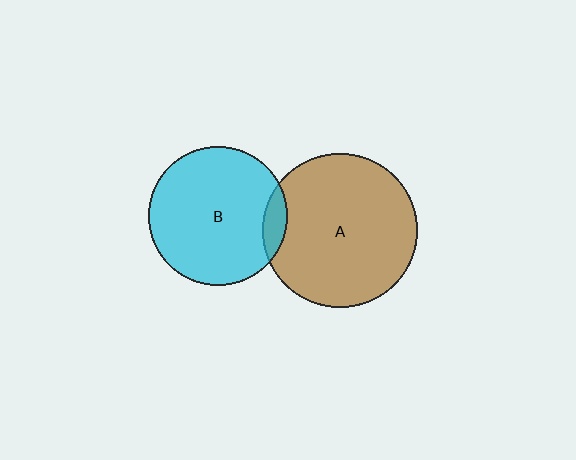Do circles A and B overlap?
Yes.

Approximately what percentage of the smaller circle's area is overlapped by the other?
Approximately 10%.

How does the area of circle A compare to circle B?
Approximately 1.2 times.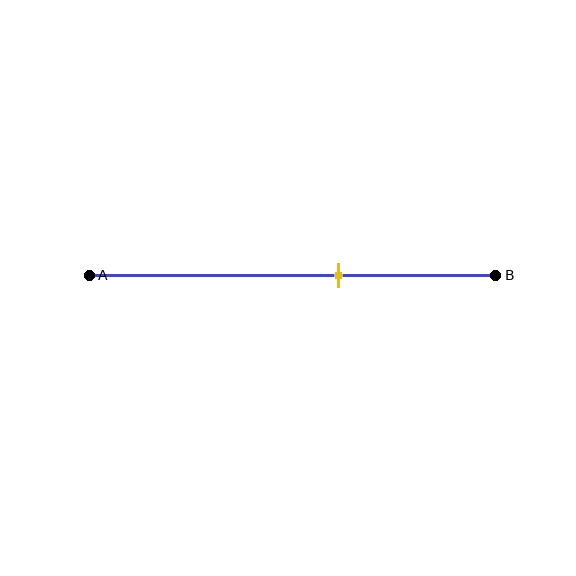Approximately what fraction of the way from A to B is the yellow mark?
The yellow mark is approximately 60% of the way from A to B.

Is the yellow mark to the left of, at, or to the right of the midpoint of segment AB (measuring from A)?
The yellow mark is to the right of the midpoint of segment AB.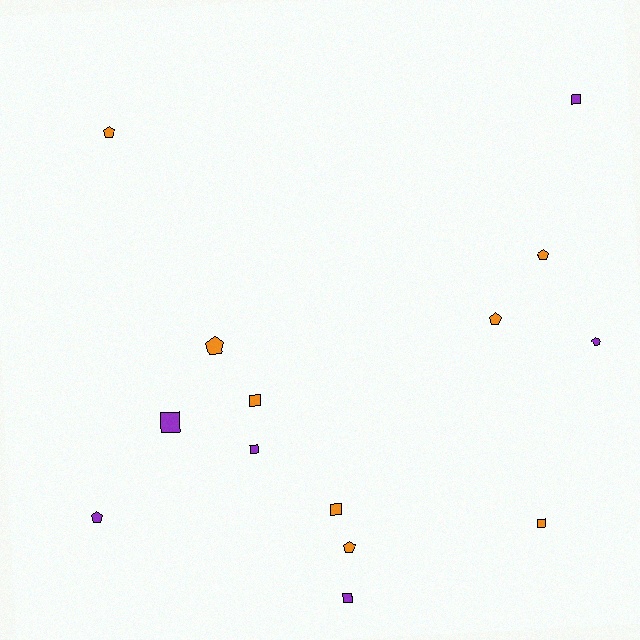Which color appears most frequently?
Orange, with 8 objects.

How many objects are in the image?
There are 14 objects.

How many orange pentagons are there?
There are 5 orange pentagons.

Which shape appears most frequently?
Pentagon, with 7 objects.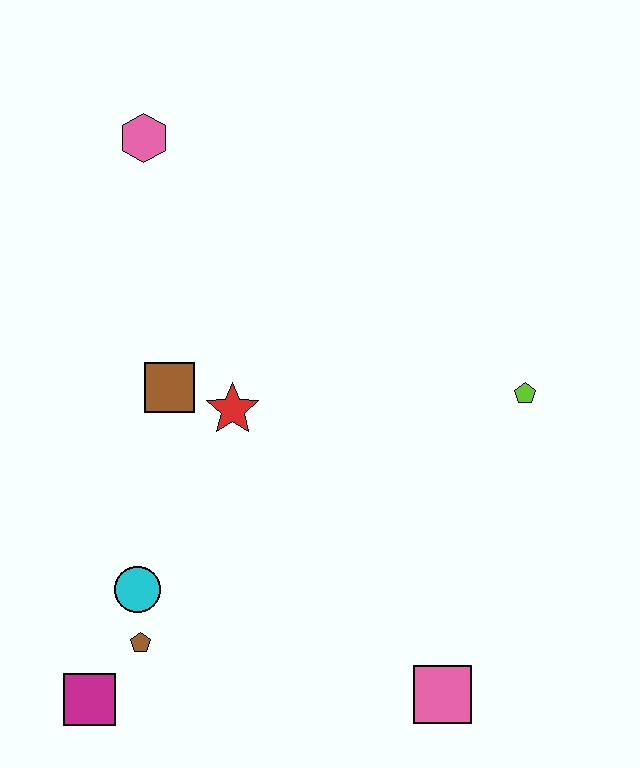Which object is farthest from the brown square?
The pink square is farthest from the brown square.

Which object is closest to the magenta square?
The brown pentagon is closest to the magenta square.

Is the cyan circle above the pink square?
Yes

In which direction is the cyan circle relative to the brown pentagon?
The cyan circle is above the brown pentagon.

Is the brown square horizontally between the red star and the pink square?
No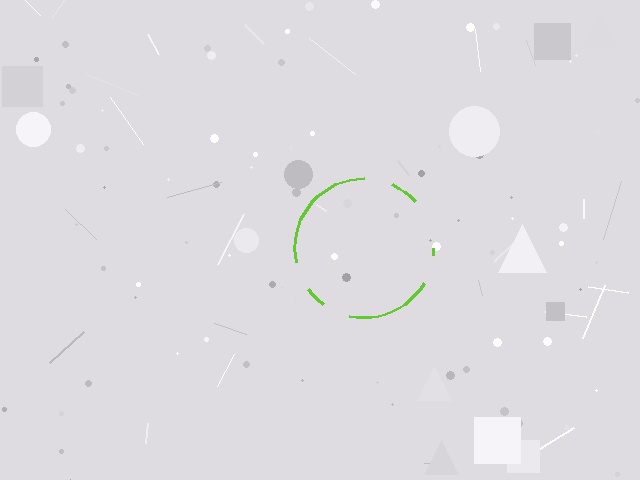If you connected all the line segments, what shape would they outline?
They would outline a circle.